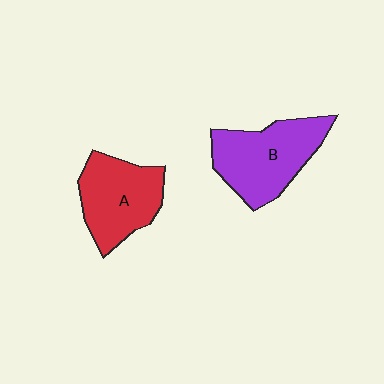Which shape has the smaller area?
Shape A (red).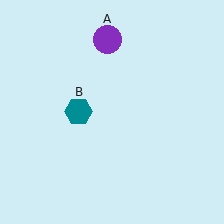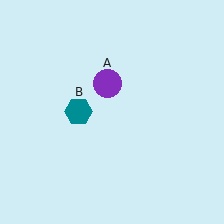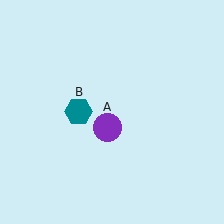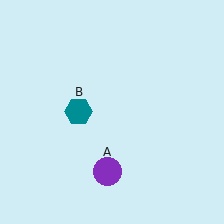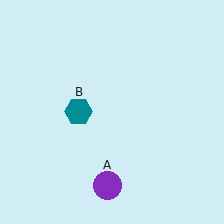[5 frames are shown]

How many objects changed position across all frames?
1 object changed position: purple circle (object A).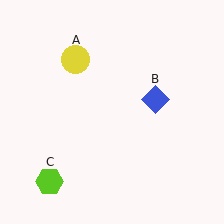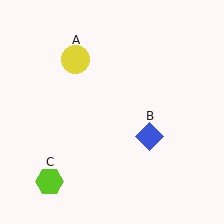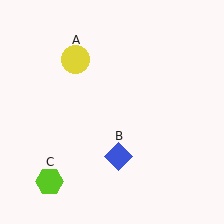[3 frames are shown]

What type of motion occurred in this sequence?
The blue diamond (object B) rotated clockwise around the center of the scene.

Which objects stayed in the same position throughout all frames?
Yellow circle (object A) and lime hexagon (object C) remained stationary.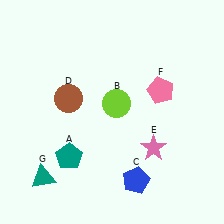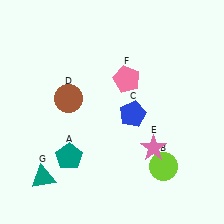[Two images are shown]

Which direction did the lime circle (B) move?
The lime circle (B) moved down.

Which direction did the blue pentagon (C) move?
The blue pentagon (C) moved up.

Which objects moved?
The objects that moved are: the lime circle (B), the blue pentagon (C), the pink pentagon (F).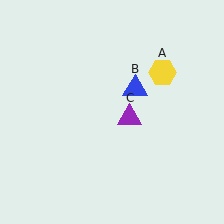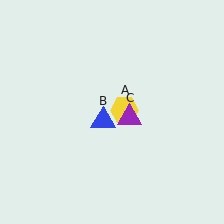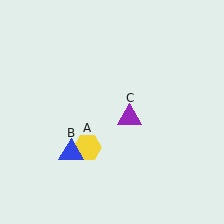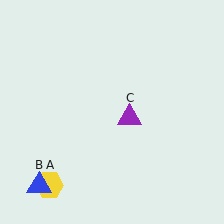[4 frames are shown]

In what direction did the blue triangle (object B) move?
The blue triangle (object B) moved down and to the left.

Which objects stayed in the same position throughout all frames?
Purple triangle (object C) remained stationary.